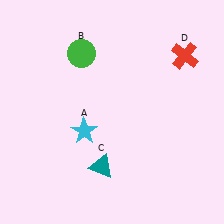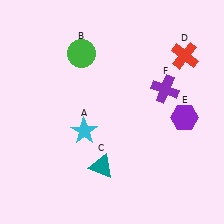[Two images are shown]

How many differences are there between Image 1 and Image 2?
There are 2 differences between the two images.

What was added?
A purple hexagon (E), a purple cross (F) were added in Image 2.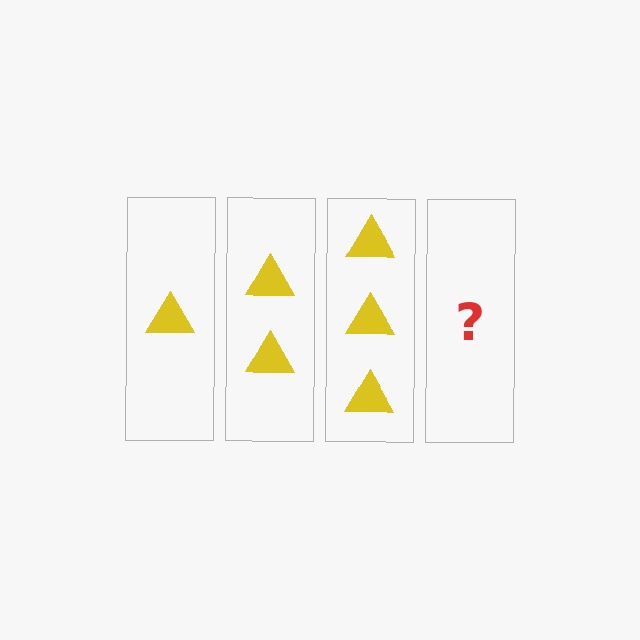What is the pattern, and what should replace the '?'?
The pattern is that each step adds one more triangle. The '?' should be 4 triangles.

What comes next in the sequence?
The next element should be 4 triangles.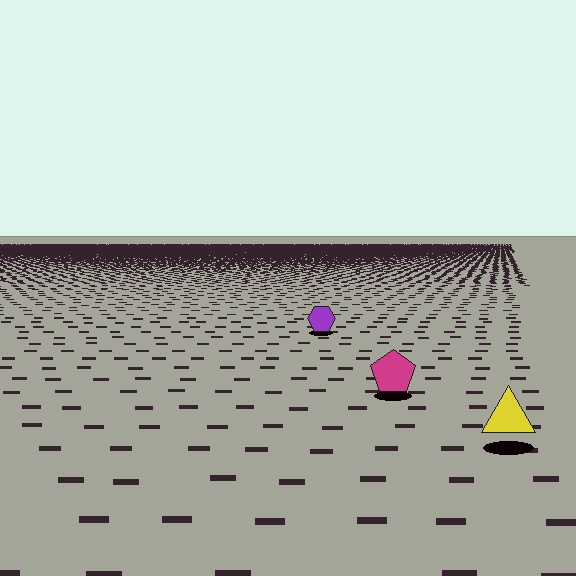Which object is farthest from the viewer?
The purple hexagon is farthest from the viewer. It appears smaller and the ground texture around it is denser.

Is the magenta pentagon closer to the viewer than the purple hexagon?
Yes. The magenta pentagon is closer — you can tell from the texture gradient: the ground texture is coarser near it.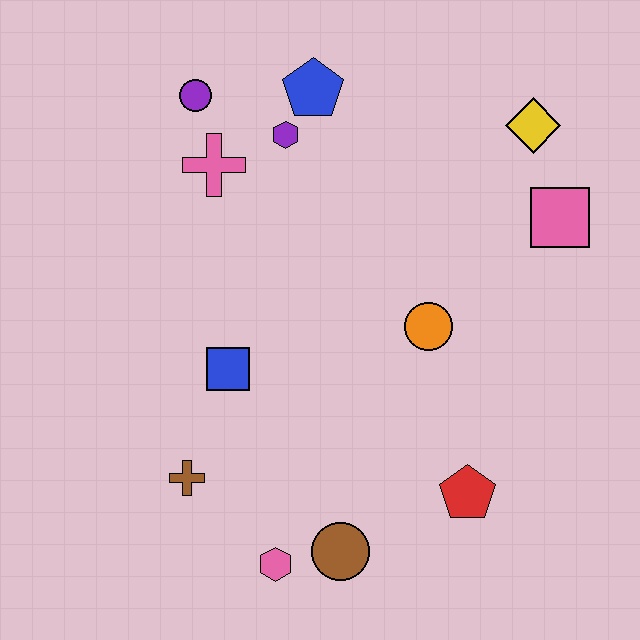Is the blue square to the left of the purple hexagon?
Yes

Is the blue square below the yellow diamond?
Yes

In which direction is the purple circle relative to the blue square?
The purple circle is above the blue square.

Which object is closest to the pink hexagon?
The brown circle is closest to the pink hexagon.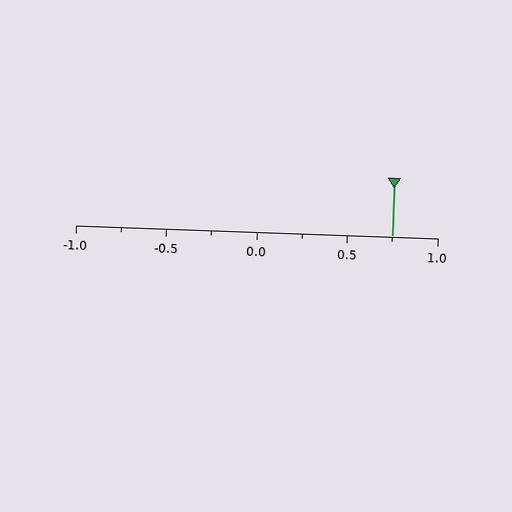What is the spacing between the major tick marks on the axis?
The major ticks are spaced 0.5 apart.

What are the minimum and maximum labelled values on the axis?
The axis runs from -1.0 to 1.0.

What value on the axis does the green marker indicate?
The marker indicates approximately 0.75.